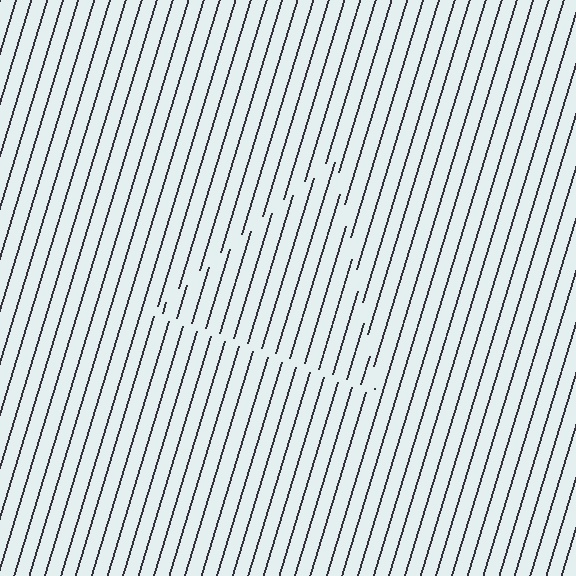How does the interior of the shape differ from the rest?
The interior of the shape contains the same grating, shifted by half a period — the contour is defined by the phase discontinuity where line-ends from the inner and outer gratings abut.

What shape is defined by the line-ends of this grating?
An illusory triangle. The interior of the shape contains the same grating, shifted by half a period — the contour is defined by the phase discontinuity where line-ends from the inner and outer gratings abut.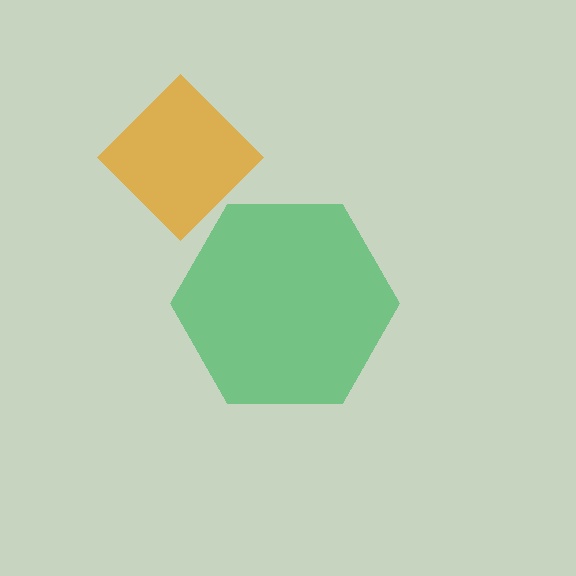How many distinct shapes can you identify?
There are 2 distinct shapes: an orange diamond, a green hexagon.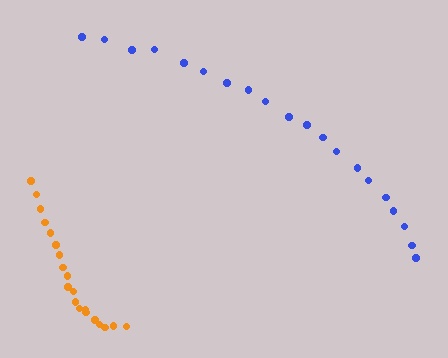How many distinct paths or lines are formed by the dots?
There are 2 distinct paths.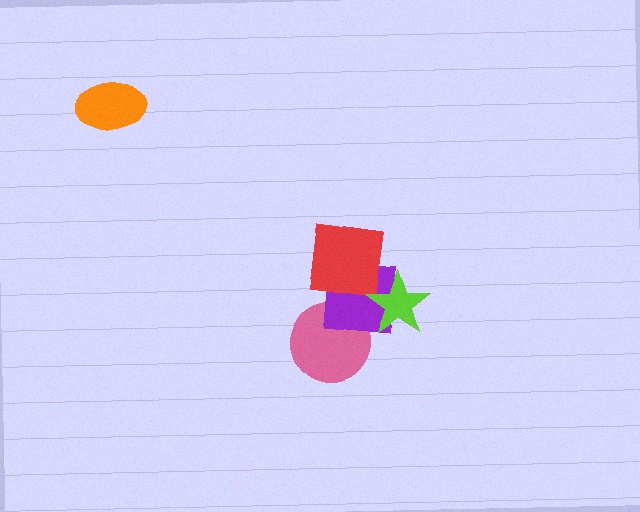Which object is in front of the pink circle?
The purple square is in front of the pink circle.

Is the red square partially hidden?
No, no other shape covers it.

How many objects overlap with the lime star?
1 object overlaps with the lime star.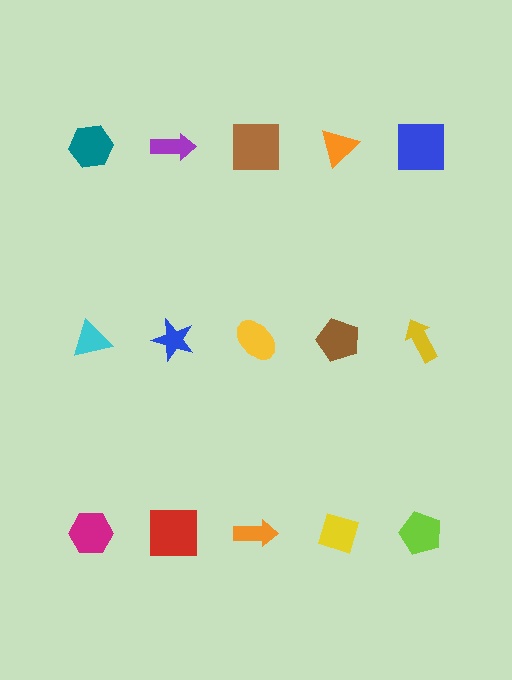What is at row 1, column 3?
A brown square.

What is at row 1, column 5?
A blue square.